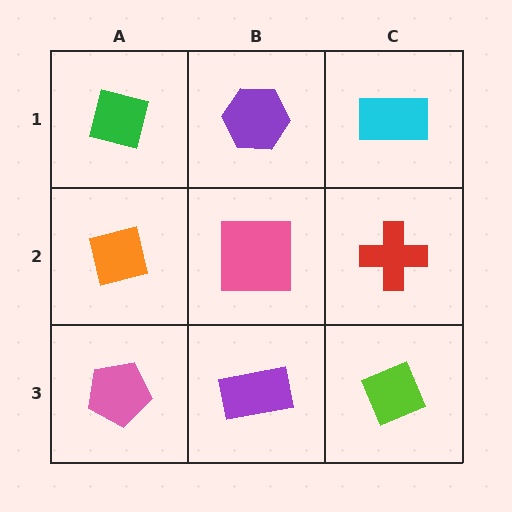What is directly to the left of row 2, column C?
A pink square.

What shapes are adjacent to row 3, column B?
A pink square (row 2, column B), a pink pentagon (row 3, column A), a lime diamond (row 3, column C).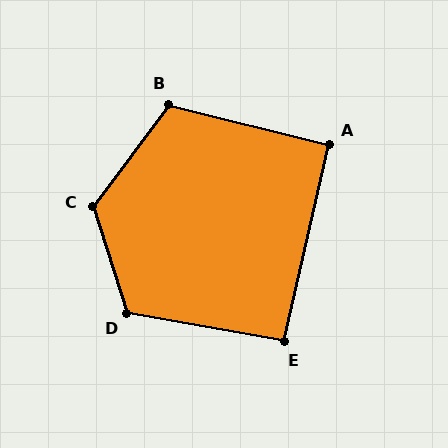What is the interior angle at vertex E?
Approximately 93 degrees (approximately right).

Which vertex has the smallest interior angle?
A, at approximately 91 degrees.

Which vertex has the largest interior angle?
C, at approximately 126 degrees.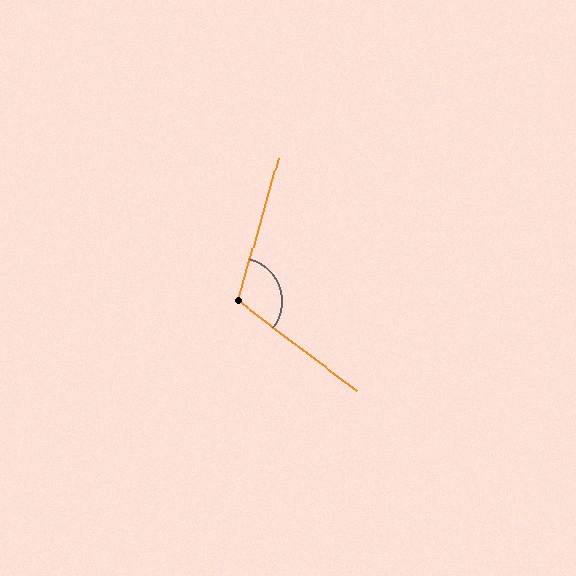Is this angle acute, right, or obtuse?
It is obtuse.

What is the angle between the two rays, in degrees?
Approximately 112 degrees.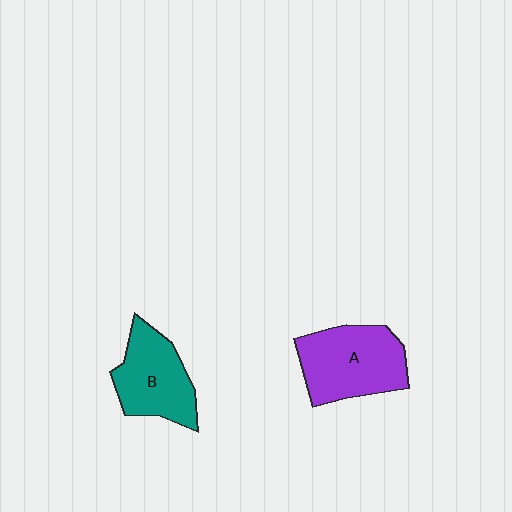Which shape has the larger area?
Shape A (purple).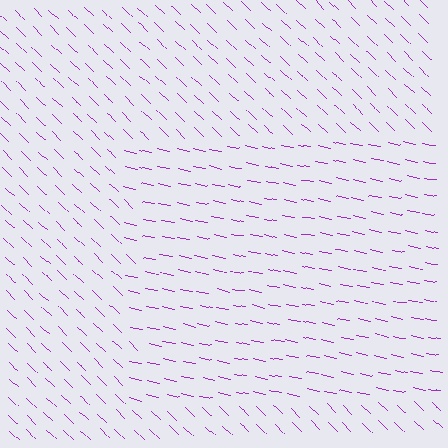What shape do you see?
I see a rectangle.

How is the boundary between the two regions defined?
The boundary is defined purely by a change in line orientation (approximately 33 degrees difference). All lines are the same color and thickness.